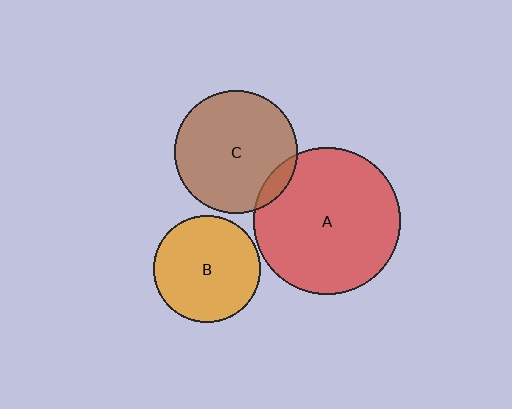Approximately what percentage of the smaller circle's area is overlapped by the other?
Approximately 10%.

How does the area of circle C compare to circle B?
Approximately 1.3 times.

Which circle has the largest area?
Circle A (red).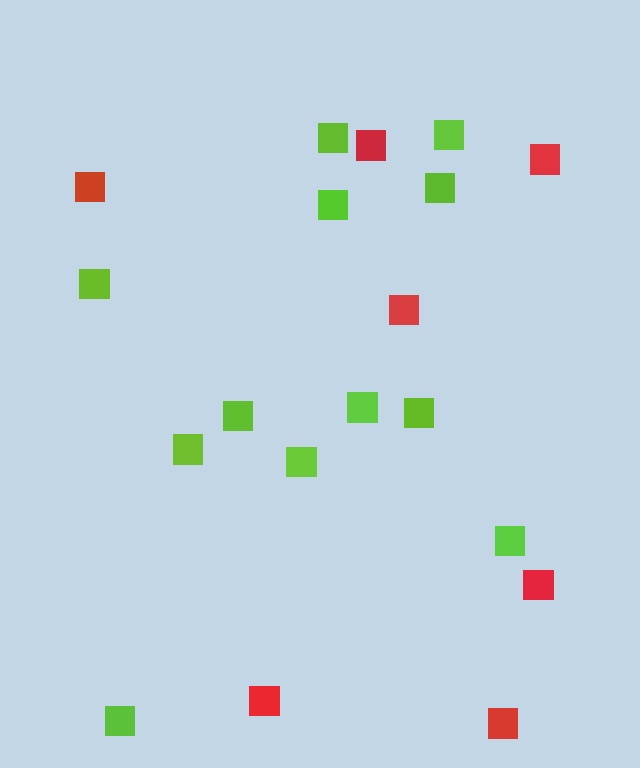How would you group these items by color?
There are 2 groups: one group of lime squares (12) and one group of red squares (7).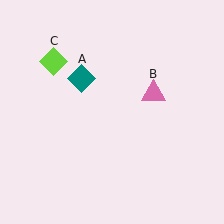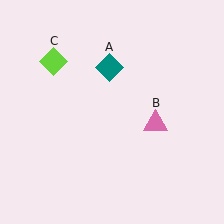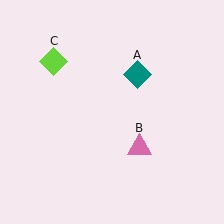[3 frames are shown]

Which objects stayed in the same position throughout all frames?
Lime diamond (object C) remained stationary.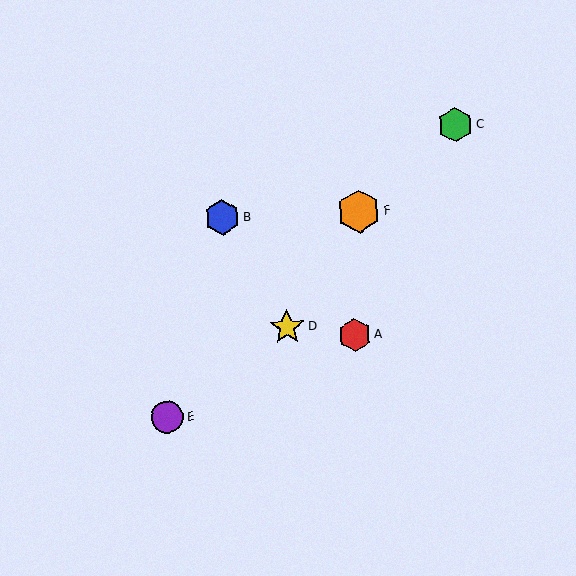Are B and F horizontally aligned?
Yes, both are at y≈217.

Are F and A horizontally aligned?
No, F is at y≈211 and A is at y≈335.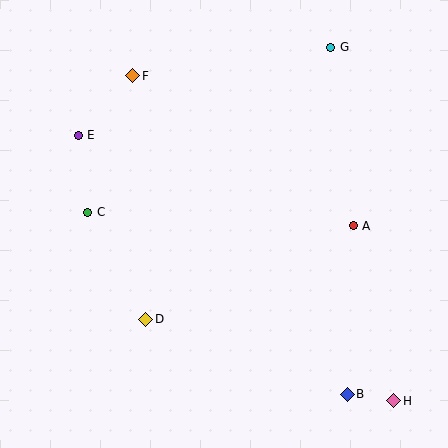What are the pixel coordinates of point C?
Point C is at (88, 212).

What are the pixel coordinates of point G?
Point G is at (330, 47).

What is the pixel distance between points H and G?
The distance between H and G is 359 pixels.